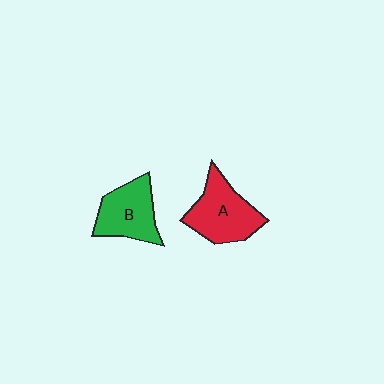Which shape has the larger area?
Shape A (red).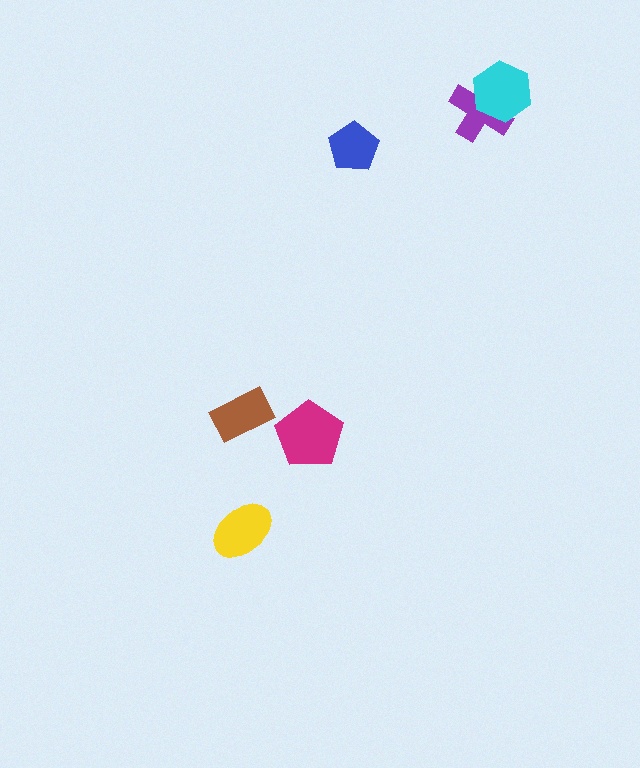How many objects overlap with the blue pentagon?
0 objects overlap with the blue pentagon.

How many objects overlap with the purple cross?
1 object overlaps with the purple cross.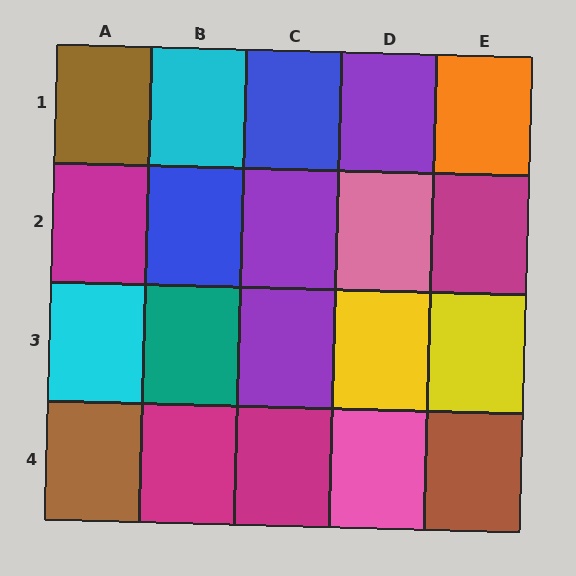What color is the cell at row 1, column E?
Orange.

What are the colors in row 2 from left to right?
Magenta, blue, purple, pink, magenta.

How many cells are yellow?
2 cells are yellow.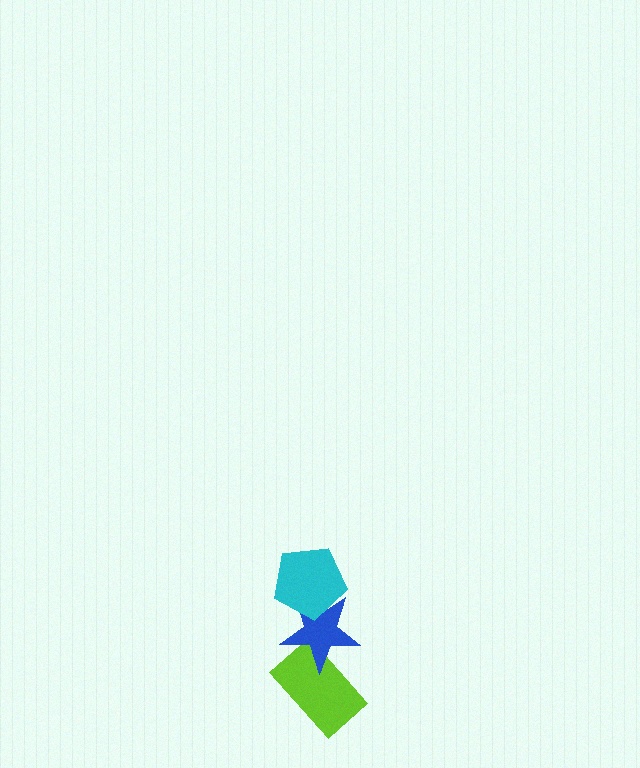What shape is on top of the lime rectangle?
The blue star is on top of the lime rectangle.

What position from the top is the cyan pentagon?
The cyan pentagon is 1st from the top.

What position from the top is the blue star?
The blue star is 2nd from the top.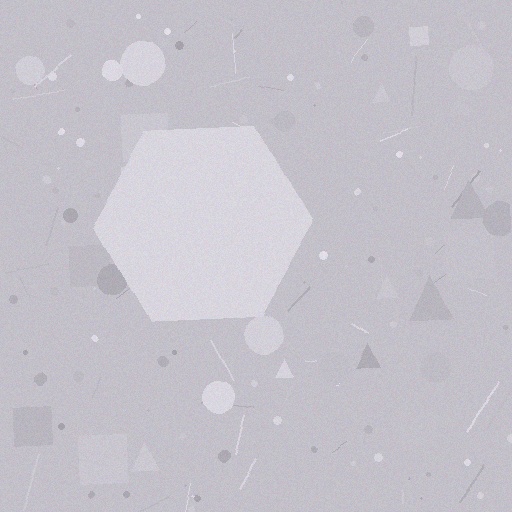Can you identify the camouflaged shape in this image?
The camouflaged shape is a hexagon.